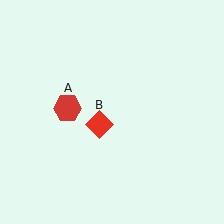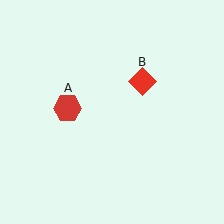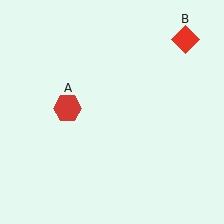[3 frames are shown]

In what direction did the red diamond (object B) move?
The red diamond (object B) moved up and to the right.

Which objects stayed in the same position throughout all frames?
Red hexagon (object A) remained stationary.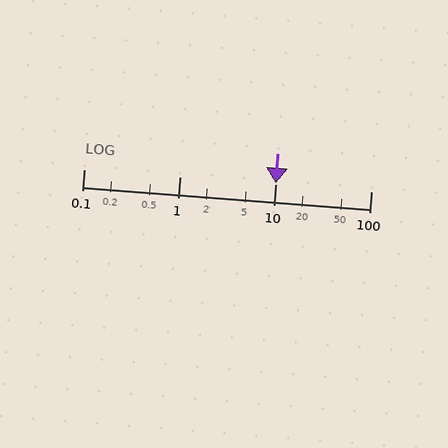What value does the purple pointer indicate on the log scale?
The pointer indicates approximately 10.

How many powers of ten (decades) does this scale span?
The scale spans 3 decades, from 0.1 to 100.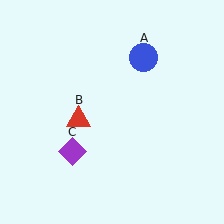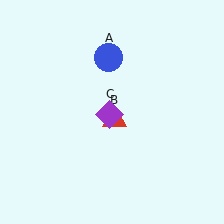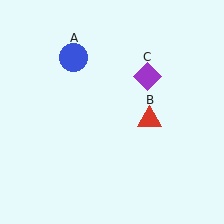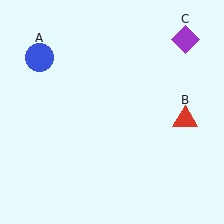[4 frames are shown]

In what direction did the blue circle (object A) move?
The blue circle (object A) moved left.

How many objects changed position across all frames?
3 objects changed position: blue circle (object A), red triangle (object B), purple diamond (object C).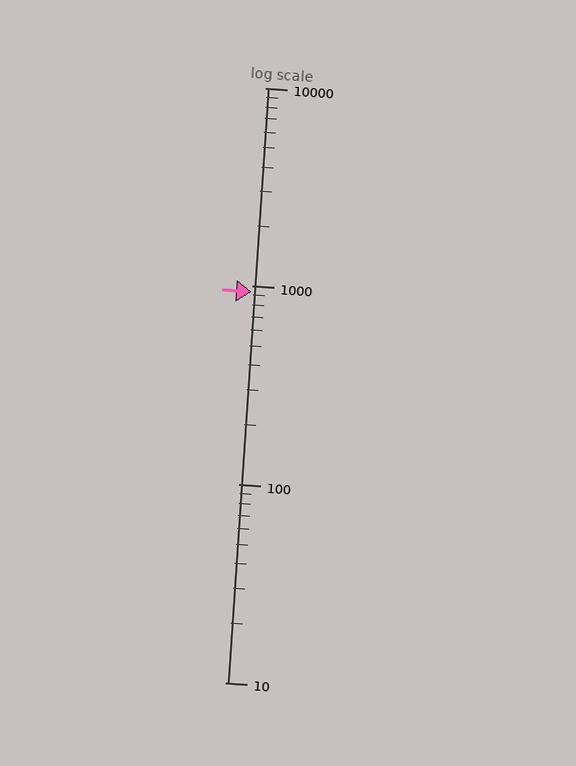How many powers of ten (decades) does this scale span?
The scale spans 3 decades, from 10 to 10000.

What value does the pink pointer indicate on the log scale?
The pointer indicates approximately 940.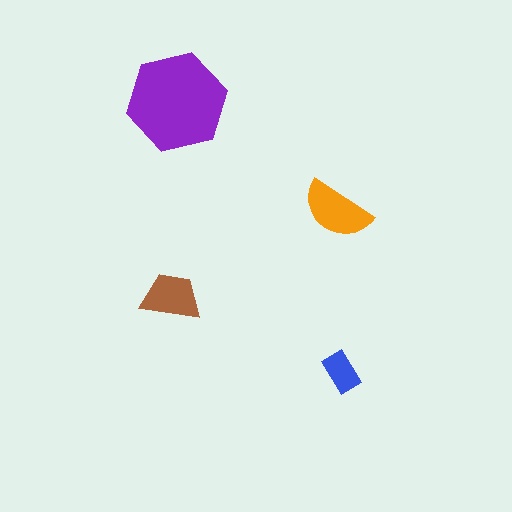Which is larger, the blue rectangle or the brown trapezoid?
The brown trapezoid.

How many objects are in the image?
There are 4 objects in the image.